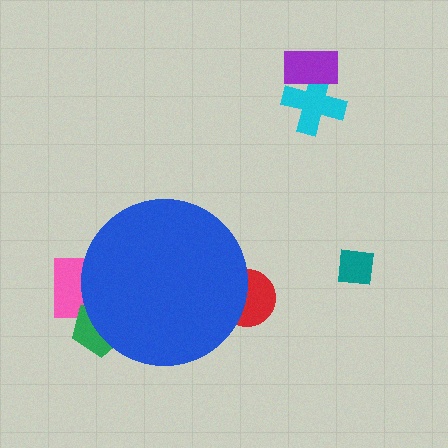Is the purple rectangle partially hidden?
No, the purple rectangle is fully visible.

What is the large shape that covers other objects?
A blue circle.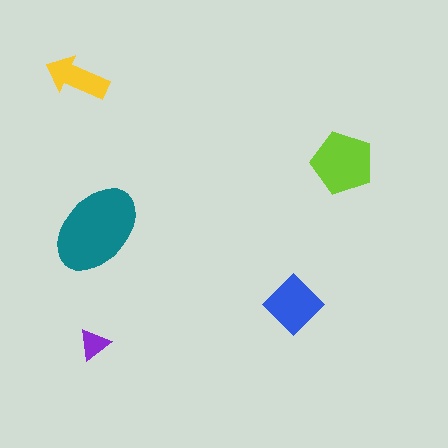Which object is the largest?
The teal ellipse.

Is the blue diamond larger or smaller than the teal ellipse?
Smaller.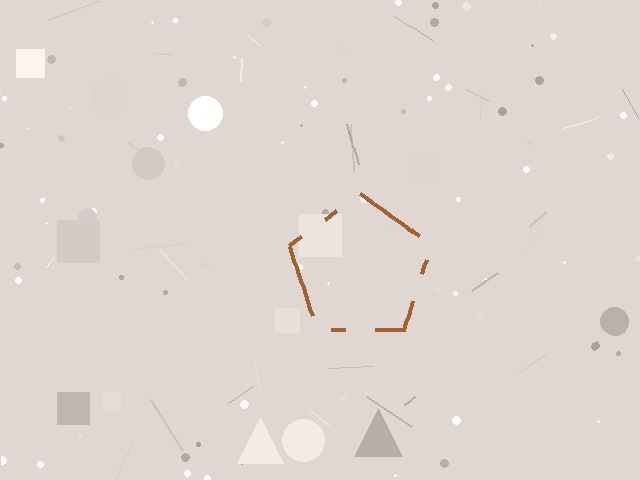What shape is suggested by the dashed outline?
The dashed outline suggests a pentagon.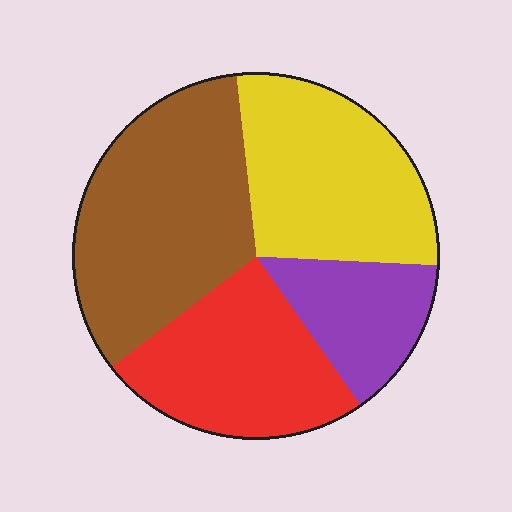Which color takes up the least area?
Purple, at roughly 15%.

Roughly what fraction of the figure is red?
Red covers roughly 25% of the figure.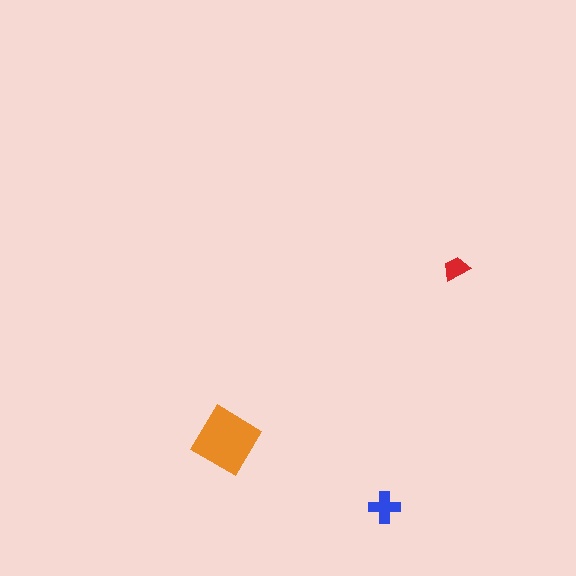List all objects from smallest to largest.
The red trapezoid, the blue cross, the orange diamond.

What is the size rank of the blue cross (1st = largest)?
2nd.